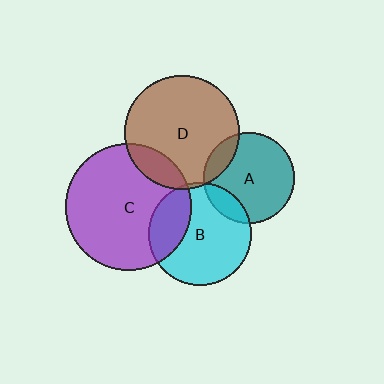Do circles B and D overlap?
Yes.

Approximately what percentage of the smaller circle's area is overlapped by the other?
Approximately 5%.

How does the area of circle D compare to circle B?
Approximately 1.2 times.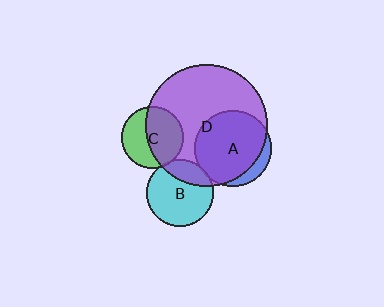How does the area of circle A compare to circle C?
Approximately 1.5 times.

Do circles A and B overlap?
Yes.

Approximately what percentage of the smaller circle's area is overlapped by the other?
Approximately 5%.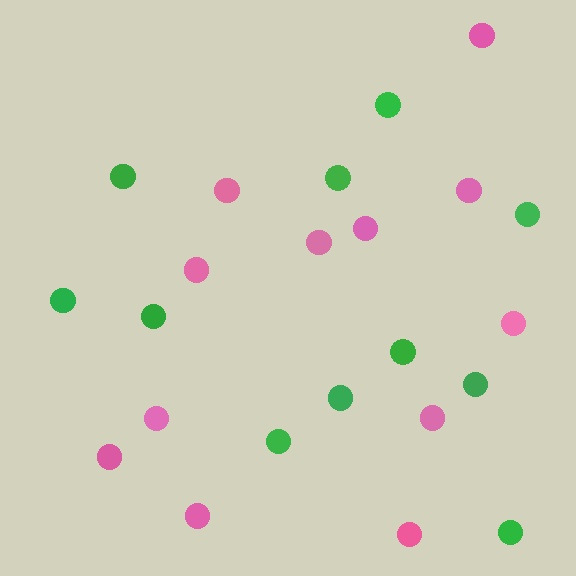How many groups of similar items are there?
There are 2 groups: one group of green circles (11) and one group of pink circles (12).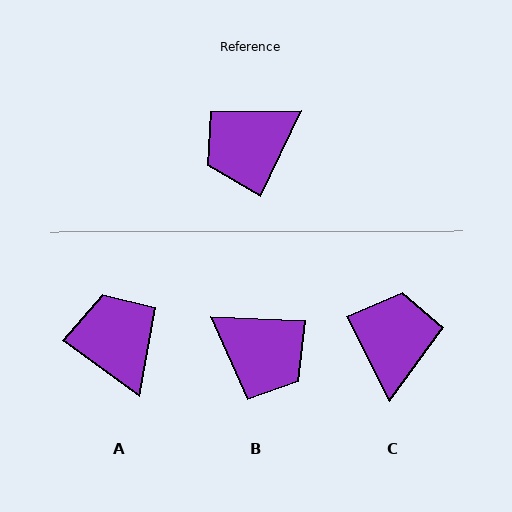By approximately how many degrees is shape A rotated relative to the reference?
Approximately 100 degrees clockwise.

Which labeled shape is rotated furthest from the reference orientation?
C, about 127 degrees away.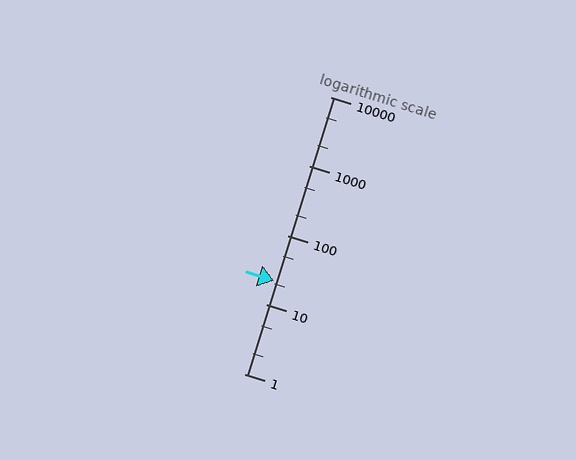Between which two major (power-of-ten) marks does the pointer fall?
The pointer is between 10 and 100.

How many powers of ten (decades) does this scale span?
The scale spans 4 decades, from 1 to 10000.